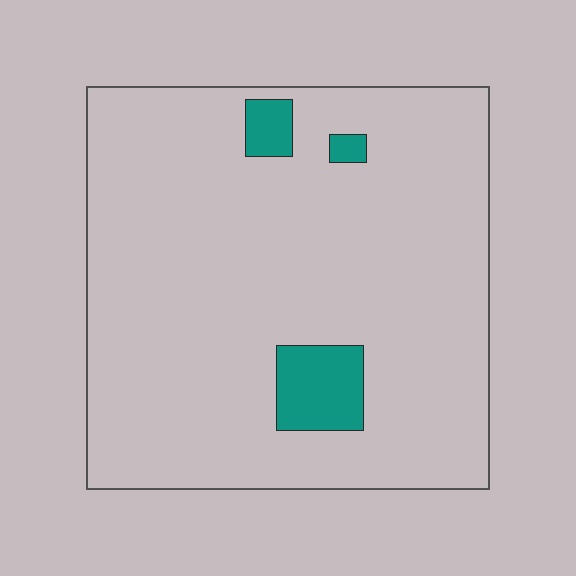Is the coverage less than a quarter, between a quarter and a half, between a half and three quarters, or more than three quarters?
Less than a quarter.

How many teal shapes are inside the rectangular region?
3.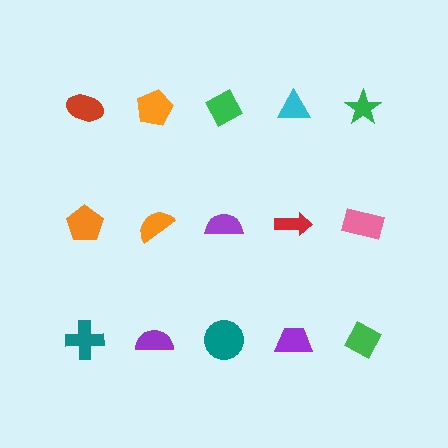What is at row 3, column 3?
A teal circle.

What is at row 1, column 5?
A green star.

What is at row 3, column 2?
A purple semicircle.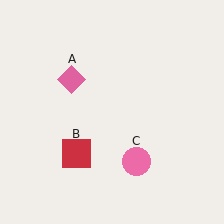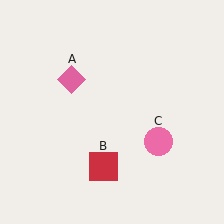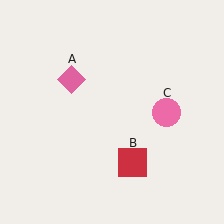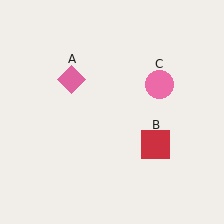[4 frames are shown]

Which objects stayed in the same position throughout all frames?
Pink diamond (object A) remained stationary.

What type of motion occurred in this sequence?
The red square (object B), pink circle (object C) rotated counterclockwise around the center of the scene.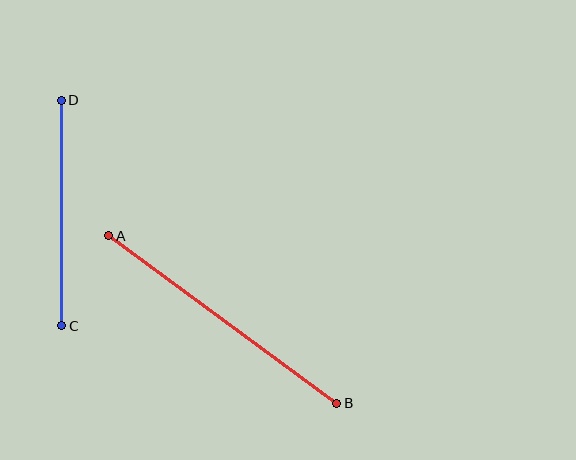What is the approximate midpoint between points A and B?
The midpoint is at approximately (223, 319) pixels.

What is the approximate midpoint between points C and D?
The midpoint is at approximately (62, 213) pixels.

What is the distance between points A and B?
The distance is approximately 283 pixels.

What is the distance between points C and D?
The distance is approximately 225 pixels.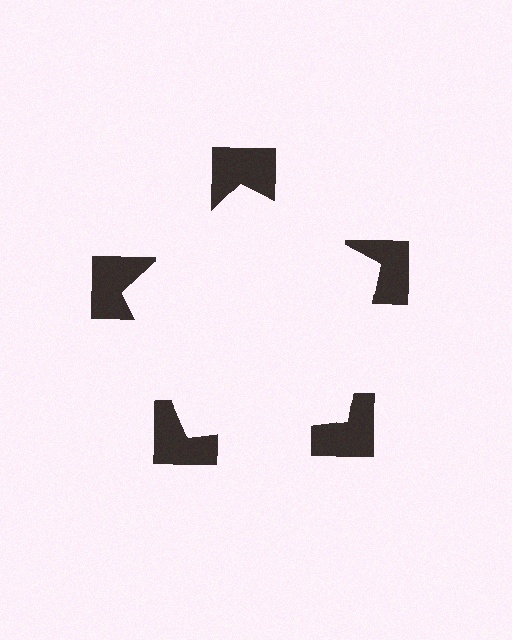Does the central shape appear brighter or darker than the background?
It typically appears slightly brighter than the background, even though no actual brightness change is drawn.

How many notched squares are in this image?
There are 5 — one at each vertex of the illusory pentagon.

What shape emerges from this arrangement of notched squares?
An illusory pentagon — its edges are inferred from the aligned wedge cuts in the notched squares, not physically drawn.